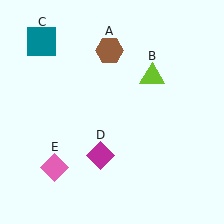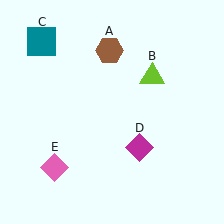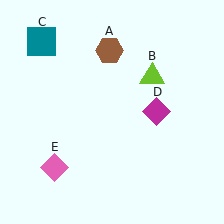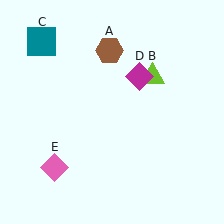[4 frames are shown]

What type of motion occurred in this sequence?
The magenta diamond (object D) rotated counterclockwise around the center of the scene.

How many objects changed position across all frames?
1 object changed position: magenta diamond (object D).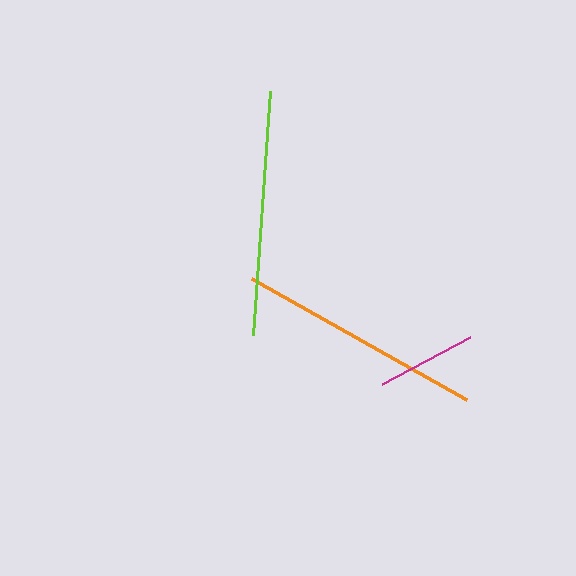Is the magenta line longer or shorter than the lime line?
The lime line is longer than the magenta line.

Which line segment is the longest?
The orange line is the longest at approximately 246 pixels.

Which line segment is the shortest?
The magenta line is the shortest at approximately 100 pixels.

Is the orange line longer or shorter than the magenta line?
The orange line is longer than the magenta line.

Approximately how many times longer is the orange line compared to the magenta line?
The orange line is approximately 2.5 times the length of the magenta line.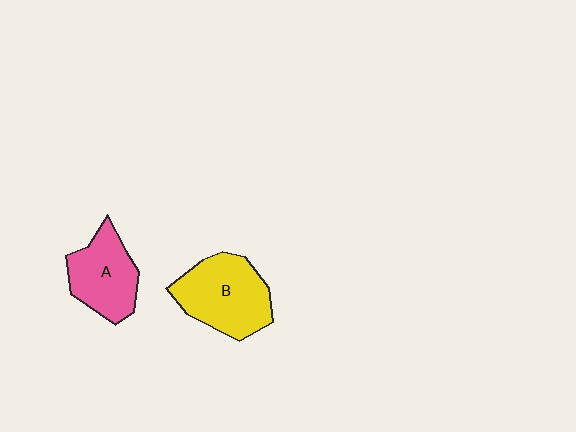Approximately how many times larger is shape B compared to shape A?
Approximately 1.3 times.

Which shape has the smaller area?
Shape A (pink).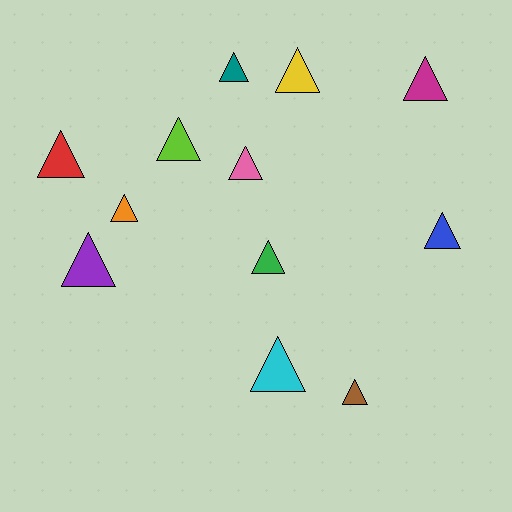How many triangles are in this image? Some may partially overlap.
There are 12 triangles.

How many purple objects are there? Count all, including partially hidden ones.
There is 1 purple object.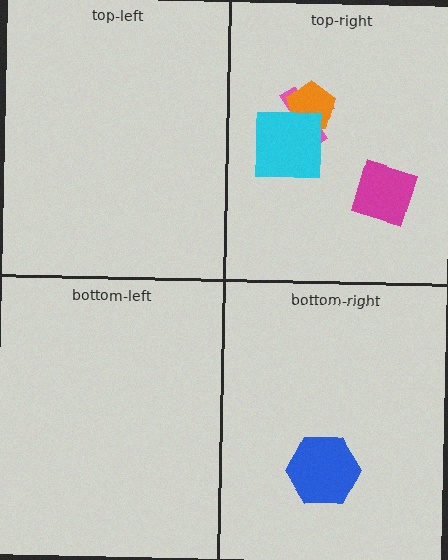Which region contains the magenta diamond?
The top-right region.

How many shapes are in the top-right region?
4.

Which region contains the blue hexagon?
The bottom-right region.